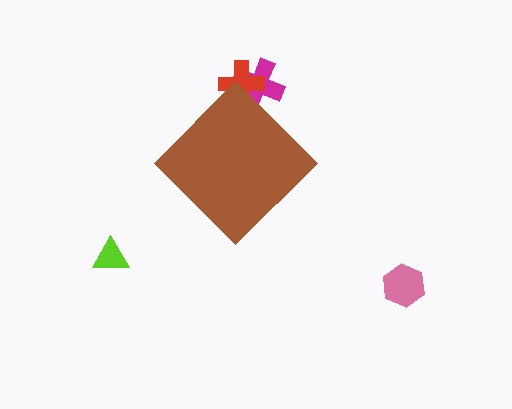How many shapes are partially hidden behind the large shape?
2 shapes are partially hidden.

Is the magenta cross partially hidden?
Yes, the magenta cross is partially hidden behind the brown diamond.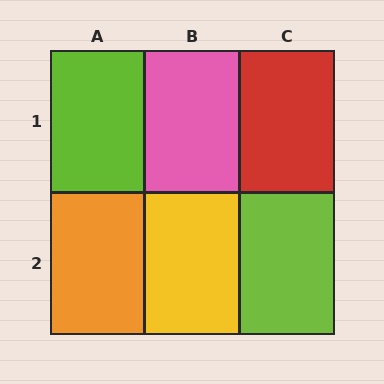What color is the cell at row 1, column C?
Red.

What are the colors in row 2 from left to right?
Orange, yellow, lime.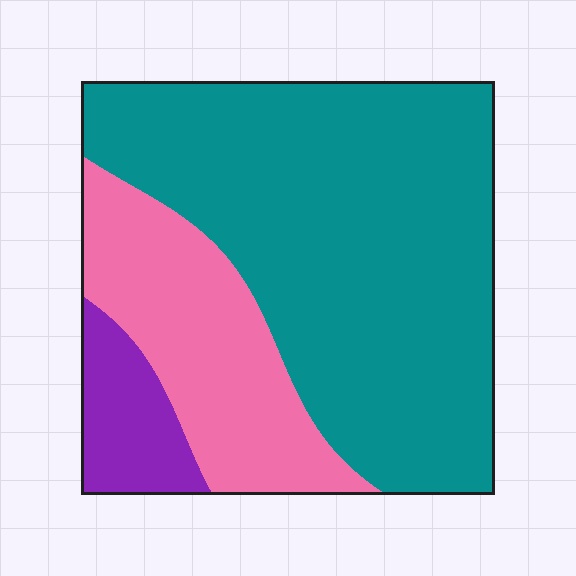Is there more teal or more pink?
Teal.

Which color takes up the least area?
Purple, at roughly 10%.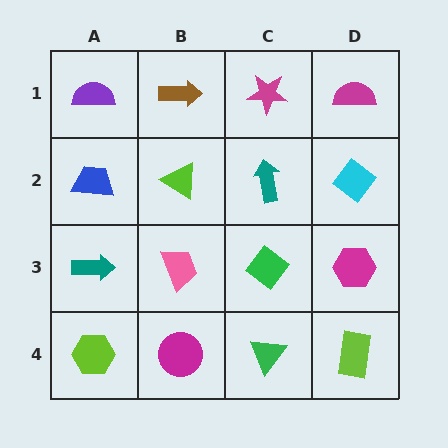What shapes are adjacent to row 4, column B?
A pink trapezoid (row 3, column B), a lime hexagon (row 4, column A), a green triangle (row 4, column C).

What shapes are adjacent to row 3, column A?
A blue trapezoid (row 2, column A), a lime hexagon (row 4, column A), a pink trapezoid (row 3, column B).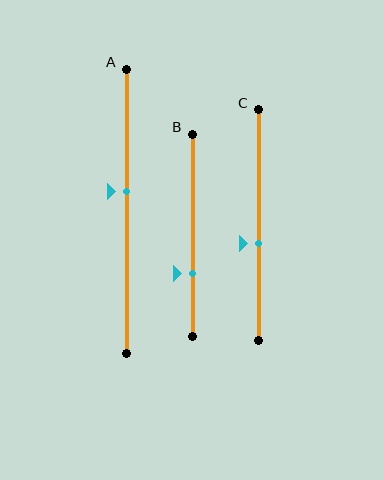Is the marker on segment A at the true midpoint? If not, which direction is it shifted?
No, the marker on segment A is shifted upward by about 7% of the segment length.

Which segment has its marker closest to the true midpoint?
Segment A has its marker closest to the true midpoint.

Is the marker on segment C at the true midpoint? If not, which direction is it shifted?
No, the marker on segment C is shifted downward by about 8% of the segment length.